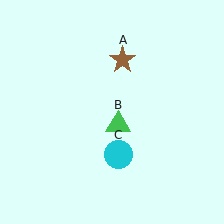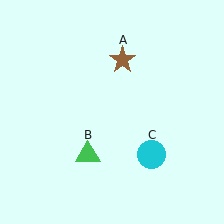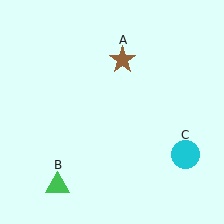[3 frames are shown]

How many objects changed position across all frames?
2 objects changed position: green triangle (object B), cyan circle (object C).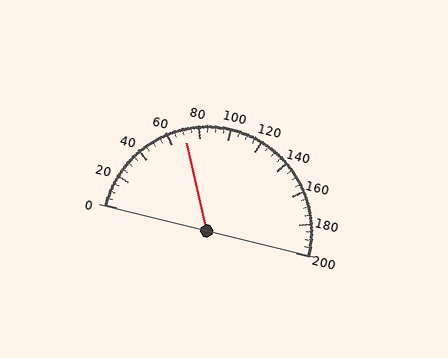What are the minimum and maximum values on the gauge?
The gauge ranges from 0 to 200.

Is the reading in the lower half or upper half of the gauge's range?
The reading is in the lower half of the range (0 to 200).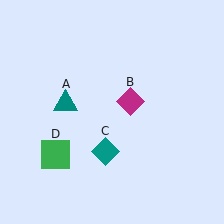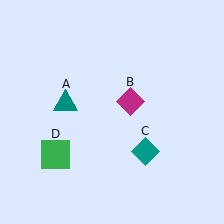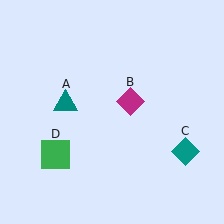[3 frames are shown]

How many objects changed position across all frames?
1 object changed position: teal diamond (object C).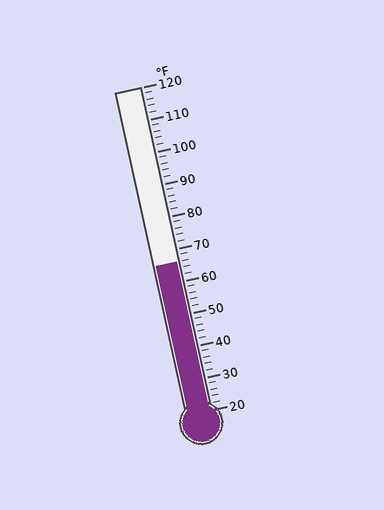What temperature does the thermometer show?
The thermometer shows approximately 66°F.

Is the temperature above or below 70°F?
The temperature is below 70°F.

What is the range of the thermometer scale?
The thermometer scale ranges from 20°F to 120°F.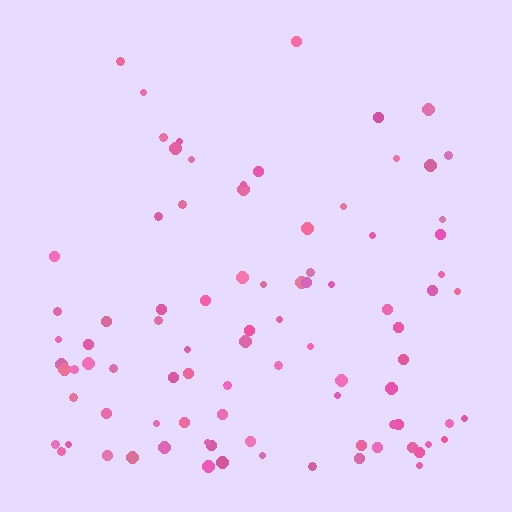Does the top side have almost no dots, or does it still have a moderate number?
Still a moderate number, just noticeably fewer than the bottom.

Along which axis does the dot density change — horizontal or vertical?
Vertical.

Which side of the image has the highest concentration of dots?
The bottom.